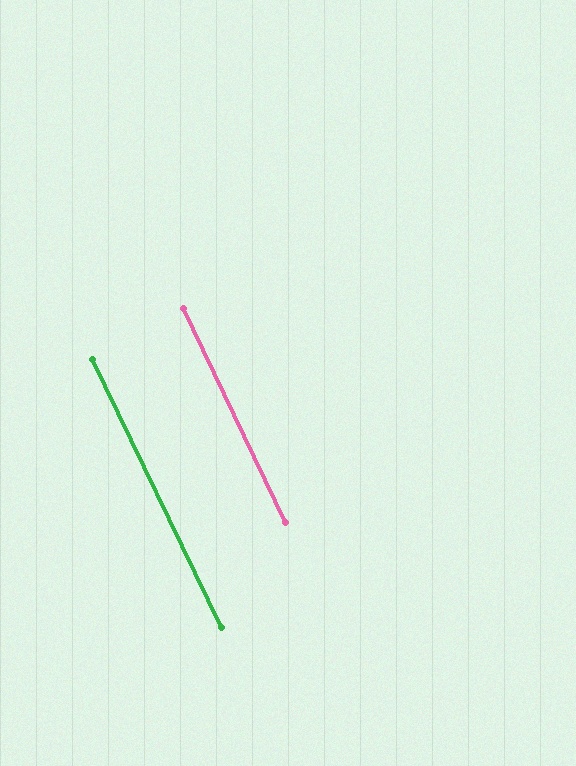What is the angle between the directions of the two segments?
Approximately 0 degrees.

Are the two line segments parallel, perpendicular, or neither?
Parallel — their directions differ by only 0.1°.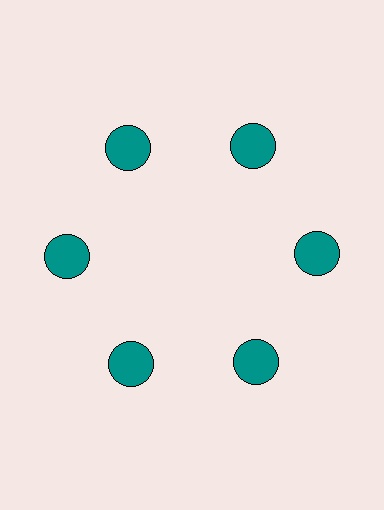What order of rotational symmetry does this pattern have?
This pattern has 6-fold rotational symmetry.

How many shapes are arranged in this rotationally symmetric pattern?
There are 6 shapes, arranged in 6 groups of 1.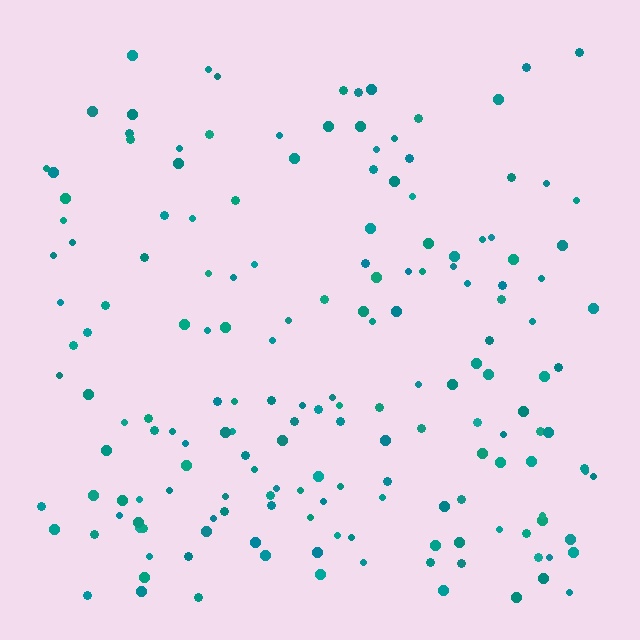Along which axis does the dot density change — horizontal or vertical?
Vertical.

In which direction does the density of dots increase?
From top to bottom, with the bottom side densest.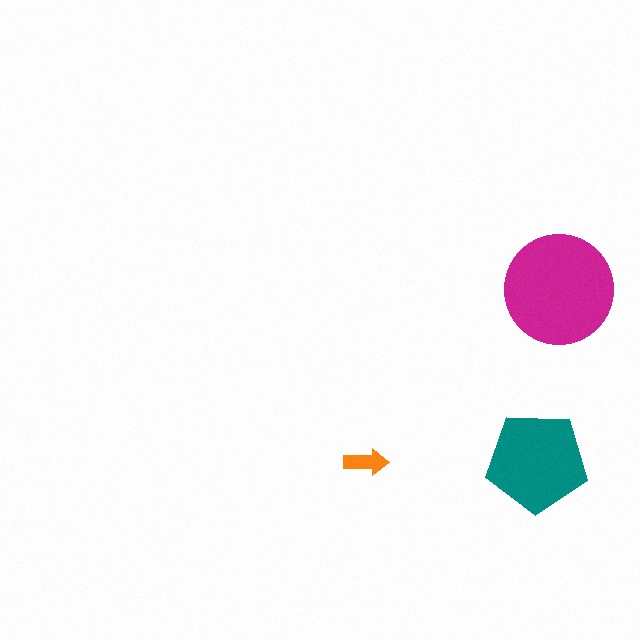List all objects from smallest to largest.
The orange arrow, the teal pentagon, the magenta circle.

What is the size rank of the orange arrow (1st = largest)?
3rd.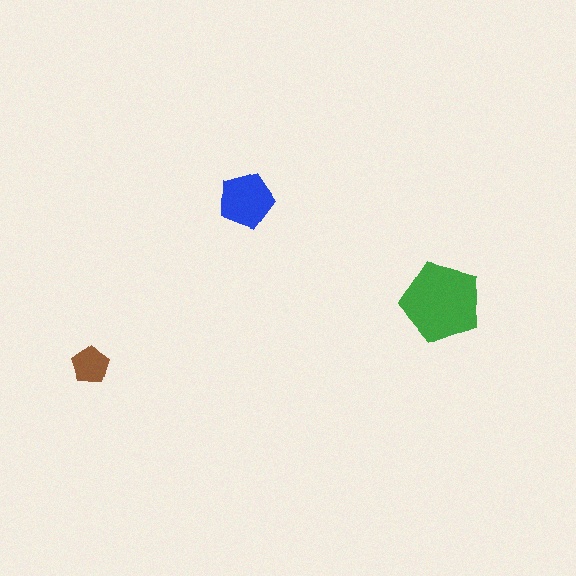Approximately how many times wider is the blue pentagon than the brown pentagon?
About 1.5 times wider.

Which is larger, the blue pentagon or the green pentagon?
The green one.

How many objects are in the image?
There are 3 objects in the image.